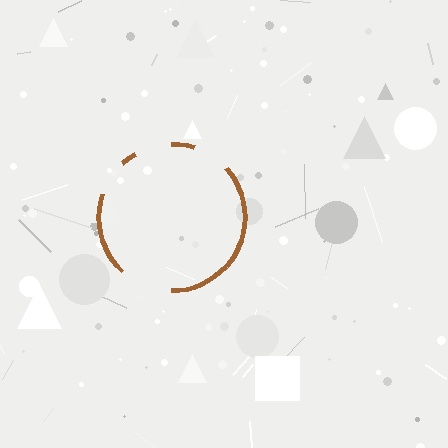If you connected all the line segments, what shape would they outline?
They would outline a circle.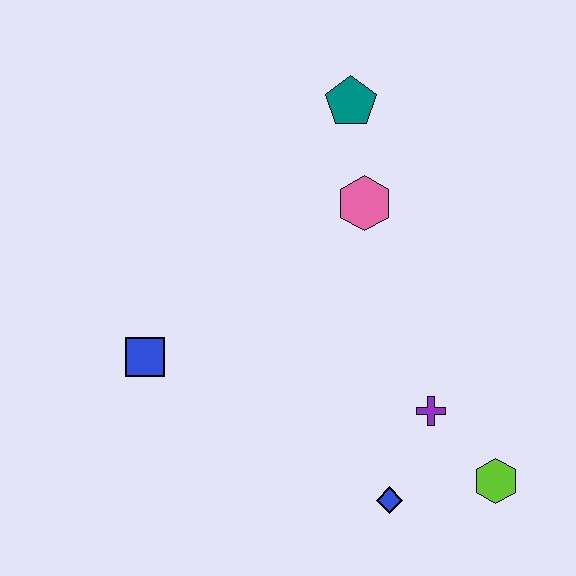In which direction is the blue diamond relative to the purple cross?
The blue diamond is below the purple cross.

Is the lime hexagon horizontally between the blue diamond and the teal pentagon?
No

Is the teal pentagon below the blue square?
No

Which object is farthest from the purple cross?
The teal pentagon is farthest from the purple cross.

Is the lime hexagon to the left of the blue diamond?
No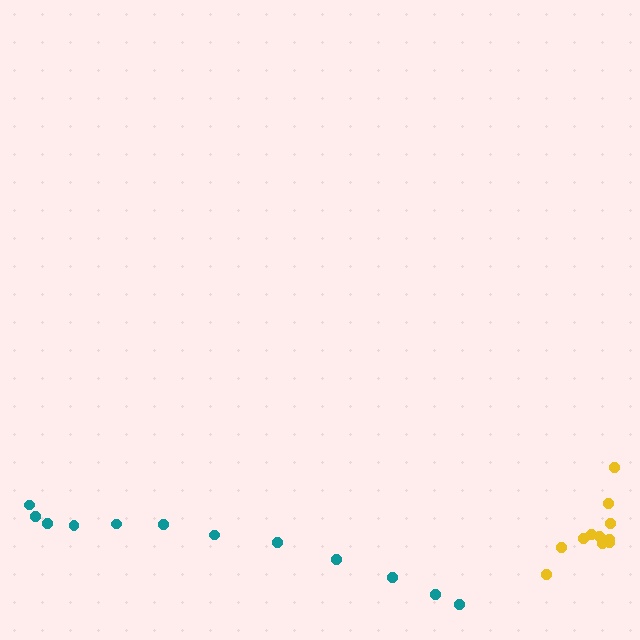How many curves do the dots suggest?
There are 2 distinct paths.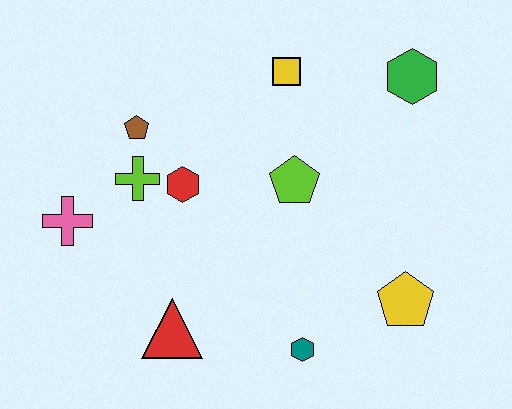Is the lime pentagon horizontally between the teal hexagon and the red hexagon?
Yes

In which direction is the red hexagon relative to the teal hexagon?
The red hexagon is above the teal hexagon.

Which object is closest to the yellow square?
The lime pentagon is closest to the yellow square.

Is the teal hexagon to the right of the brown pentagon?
Yes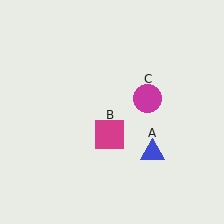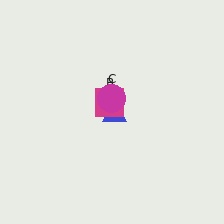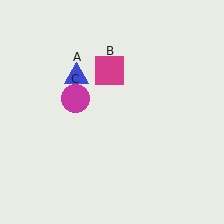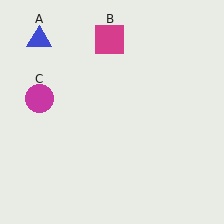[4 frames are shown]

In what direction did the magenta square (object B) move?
The magenta square (object B) moved up.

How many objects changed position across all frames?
3 objects changed position: blue triangle (object A), magenta square (object B), magenta circle (object C).